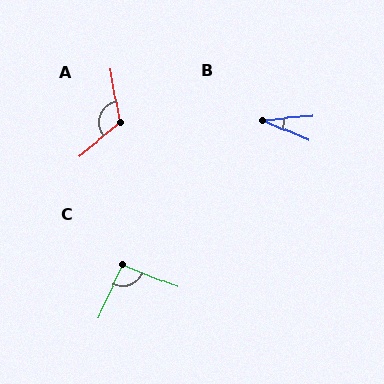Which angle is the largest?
A, at approximately 120 degrees.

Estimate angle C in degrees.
Approximately 93 degrees.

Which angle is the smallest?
B, at approximately 28 degrees.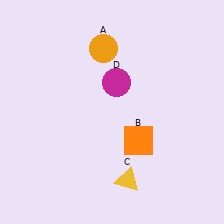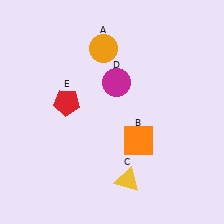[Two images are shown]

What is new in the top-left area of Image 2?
A red pentagon (E) was added in the top-left area of Image 2.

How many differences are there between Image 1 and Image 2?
There is 1 difference between the two images.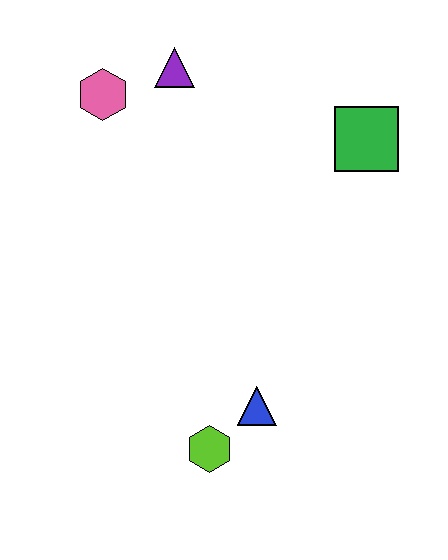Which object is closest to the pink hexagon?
The purple triangle is closest to the pink hexagon.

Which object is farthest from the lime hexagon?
The purple triangle is farthest from the lime hexagon.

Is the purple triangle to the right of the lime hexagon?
No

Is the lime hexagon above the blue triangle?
No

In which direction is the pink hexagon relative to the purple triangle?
The pink hexagon is to the left of the purple triangle.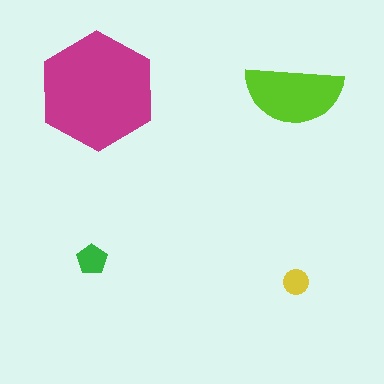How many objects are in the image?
There are 4 objects in the image.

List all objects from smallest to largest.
The yellow circle, the green pentagon, the lime semicircle, the magenta hexagon.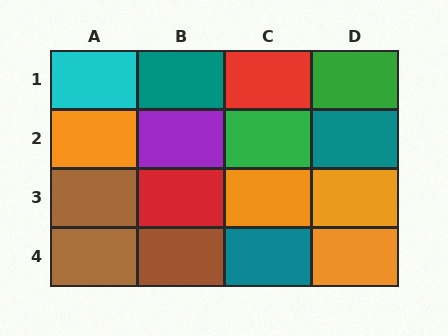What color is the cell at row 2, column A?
Orange.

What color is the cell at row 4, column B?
Brown.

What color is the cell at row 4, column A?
Brown.